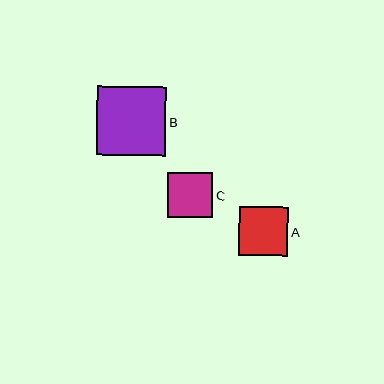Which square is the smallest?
Square C is the smallest with a size of approximately 45 pixels.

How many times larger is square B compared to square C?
Square B is approximately 1.5 times the size of square C.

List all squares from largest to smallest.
From largest to smallest: B, A, C.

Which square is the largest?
Square B is the largest with a size of approximately 70 pixels.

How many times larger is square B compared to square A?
Square B is approximately 1.4 times the size of square A.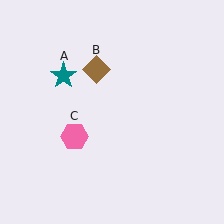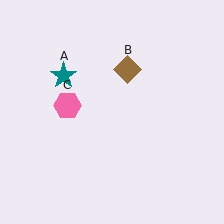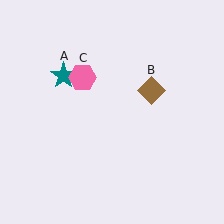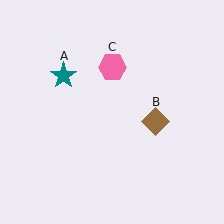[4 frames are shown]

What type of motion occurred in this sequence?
The brown diamond (object B), pink hexagon (object C) rotated clockwise around the center of the scene.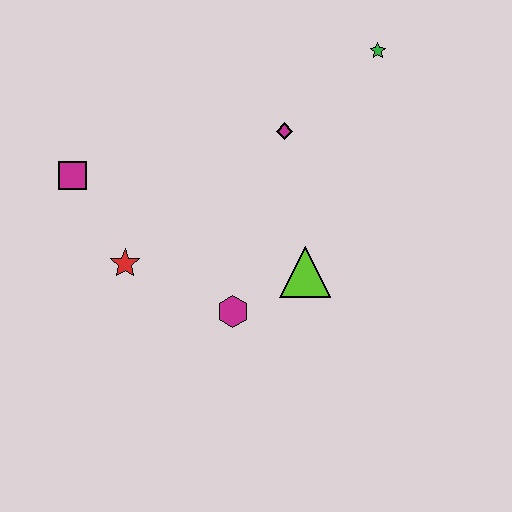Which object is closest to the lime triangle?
The magenta hexagon is closest to the lime triangle.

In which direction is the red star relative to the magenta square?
The red star is below the magenta square.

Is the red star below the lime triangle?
No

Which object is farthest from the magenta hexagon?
The green star is farthest from the magenta hexagon.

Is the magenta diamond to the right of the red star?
Yes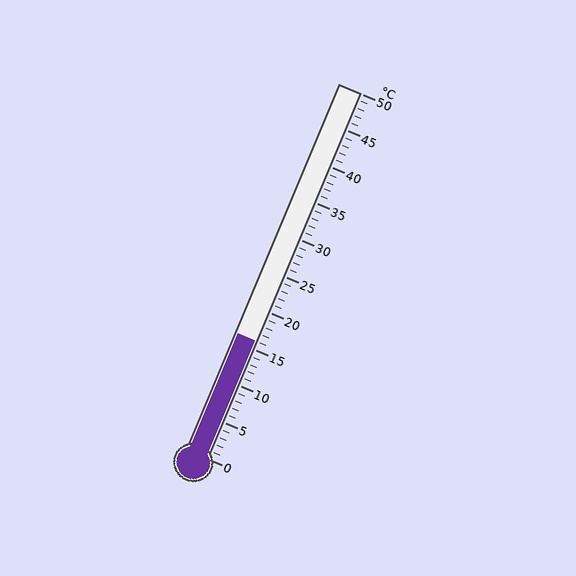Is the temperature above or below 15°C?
The temperature is above 15°C.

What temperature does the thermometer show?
The thermometer shows approximately 16°C.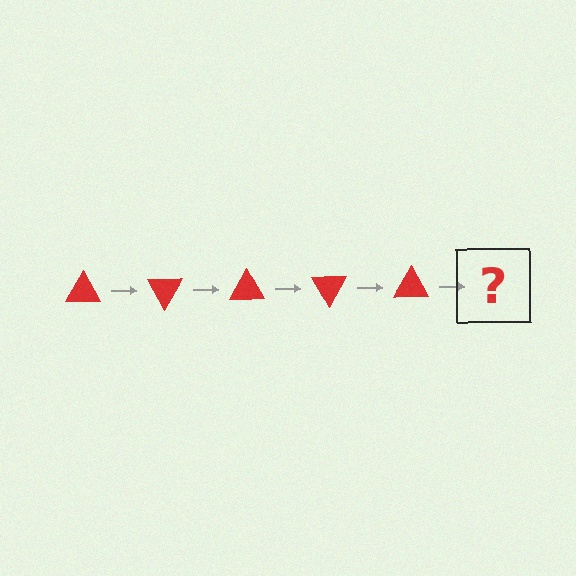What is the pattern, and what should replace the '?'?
The pattern is that the triangle rotates 60 degrees each step. The '?' should be a red triangle rotated 300 degrees.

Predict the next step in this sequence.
The next step is a red triangle rotated 300 degrees.